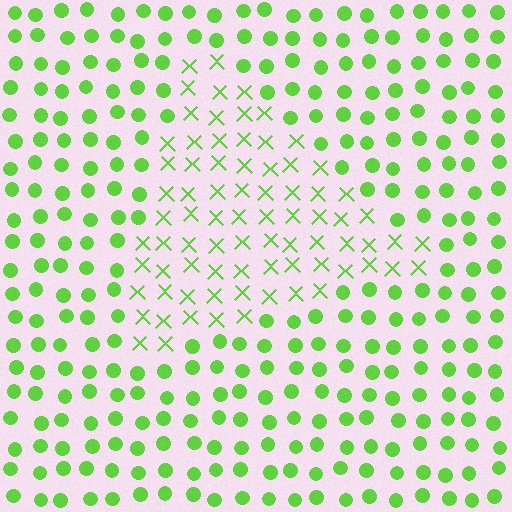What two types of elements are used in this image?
The image uses X marks inside the triangle region and circles outside it.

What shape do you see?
I see a triangle.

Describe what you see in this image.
The image is filled with small lime elements arranged in a uniform grid. A triangle-shaped region contains X marks, while the surrounding area contains circles. The boundary is defined purely by the change in element shape.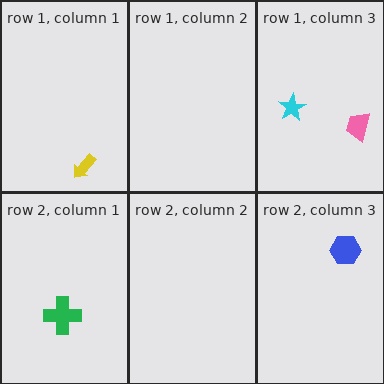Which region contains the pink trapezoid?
The row 1, column 3 region.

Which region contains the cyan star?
The row 1, column 3 region.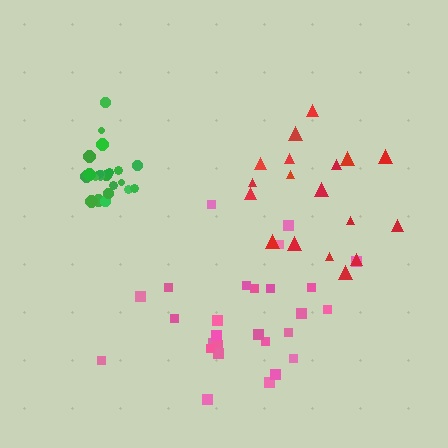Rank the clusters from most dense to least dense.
green, pink, red.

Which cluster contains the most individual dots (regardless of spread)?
Pink (27).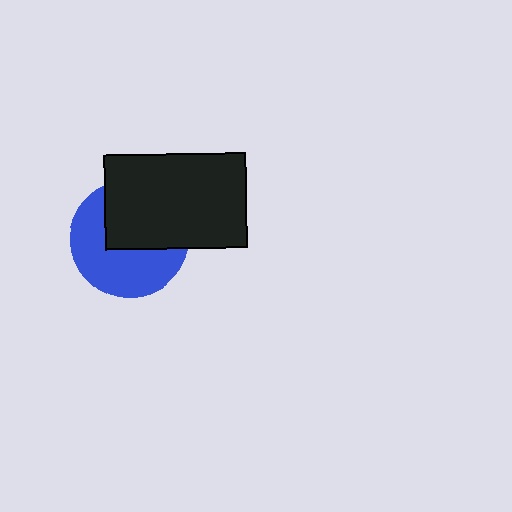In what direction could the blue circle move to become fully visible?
The blue circle could move toward the lower-left. That would shift it out from behind the black rectangle entirely.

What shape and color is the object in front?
The object in front is a black rectangle.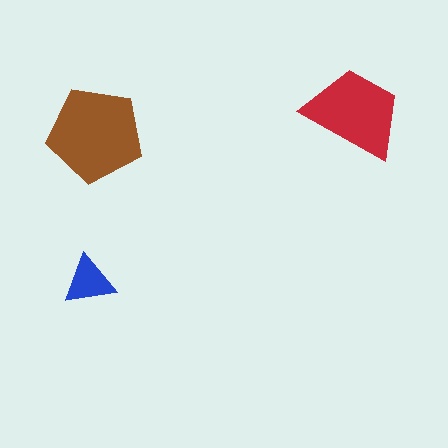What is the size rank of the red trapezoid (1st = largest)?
2nd.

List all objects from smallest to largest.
The blue triangle, the red trapezoid, the brown pentagon.